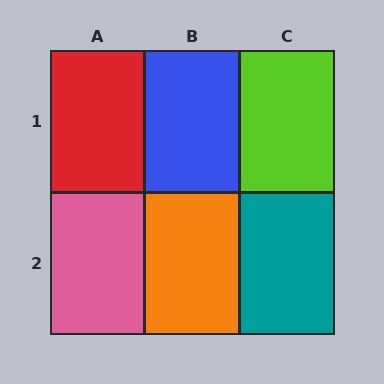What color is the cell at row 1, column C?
Lime.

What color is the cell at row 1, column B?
Blue.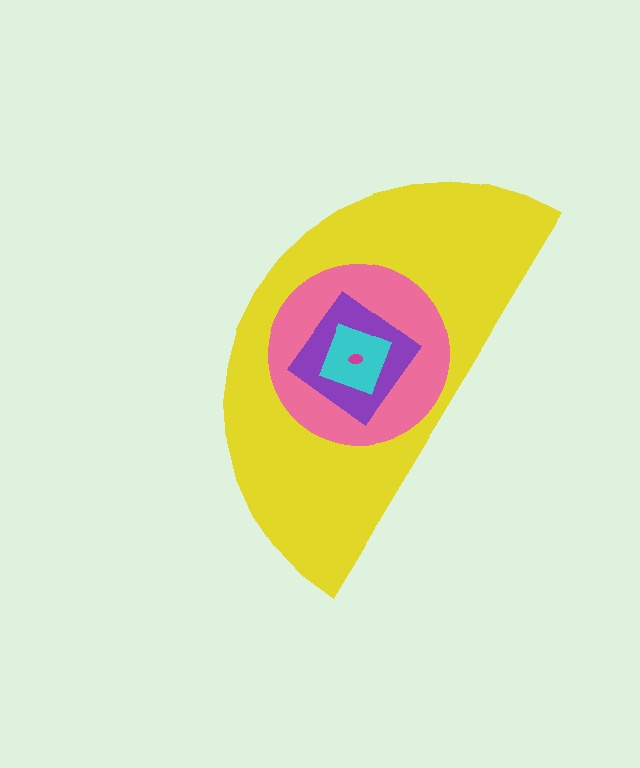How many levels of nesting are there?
5.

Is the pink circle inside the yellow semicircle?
Yes.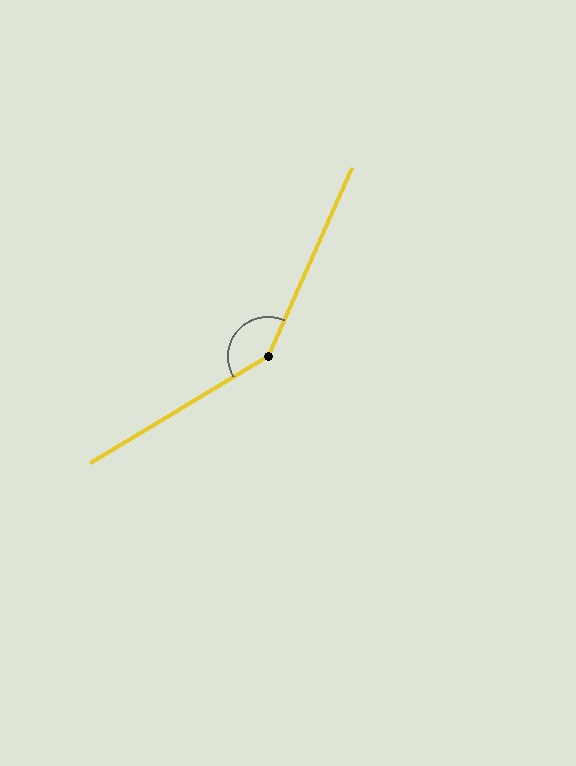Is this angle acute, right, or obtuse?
It is obtuse.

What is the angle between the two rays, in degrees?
Approximately 145 degrees.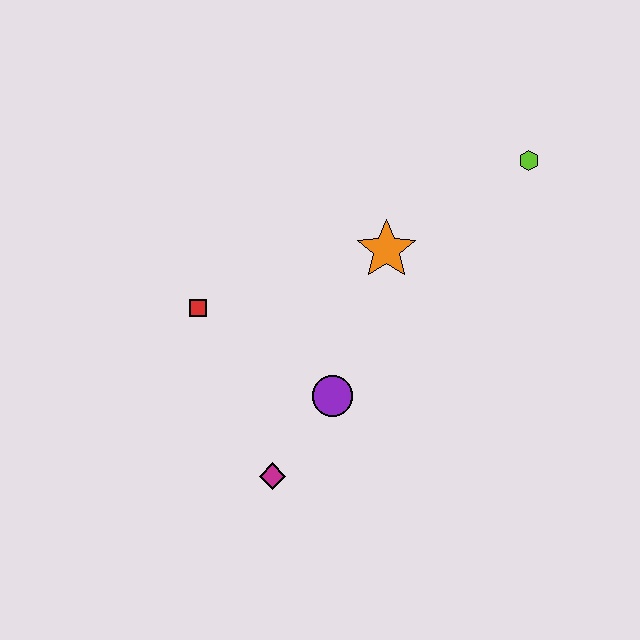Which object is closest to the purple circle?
The magenta diamond is closest to the purple circle.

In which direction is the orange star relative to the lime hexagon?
The orange star is to the left of the lime hexagon.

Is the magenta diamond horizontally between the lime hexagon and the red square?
Yes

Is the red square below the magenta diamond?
No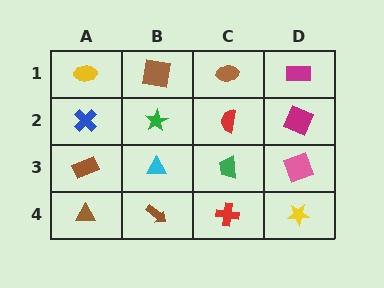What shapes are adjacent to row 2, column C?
A brown ellipse (row 1, column C), a green trapezoid (row 3, column C), a green star (row 2, column B), a magenta square (row 2, column D).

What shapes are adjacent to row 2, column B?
A brown square (row 1, column B), a cyan triangle (row 3, column B), a blue cross (row 2, column A), a red semicircle (row 2, column C).